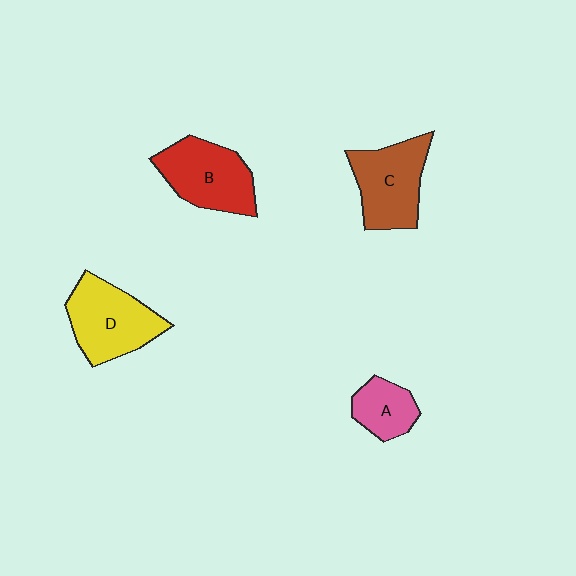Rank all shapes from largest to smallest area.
From largest to smallest: D (yellow), B (red), C (brown), A (pink).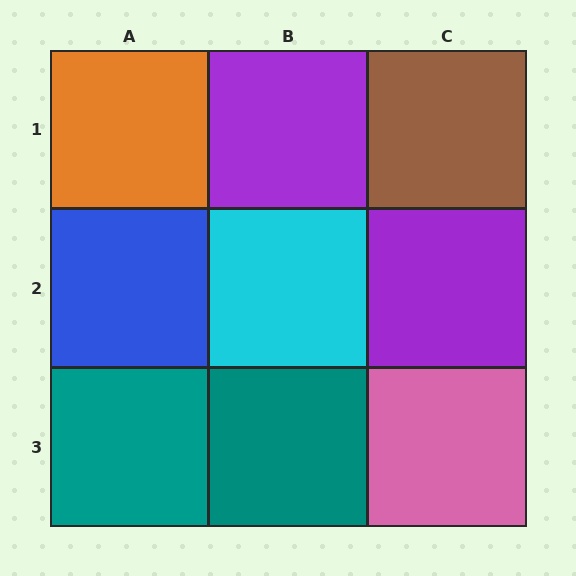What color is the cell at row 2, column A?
Blue.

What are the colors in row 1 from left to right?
Orange, purple, brown.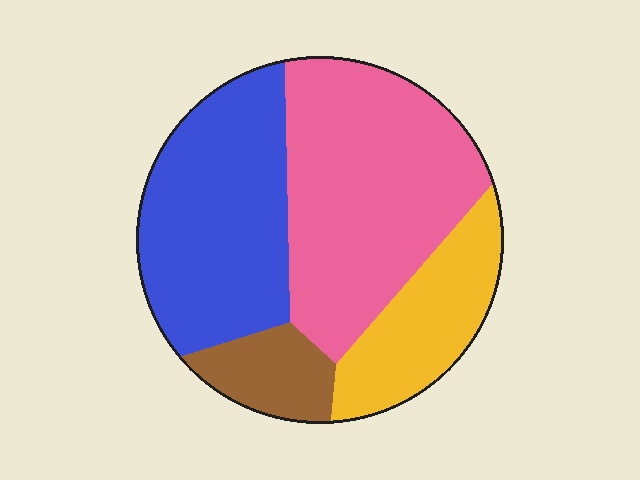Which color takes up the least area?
Brown, at roughly 10%.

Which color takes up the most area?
Pink, at roughly 40%.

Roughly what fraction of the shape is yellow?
Yellow takes up about one sixth (1/6) of the shape.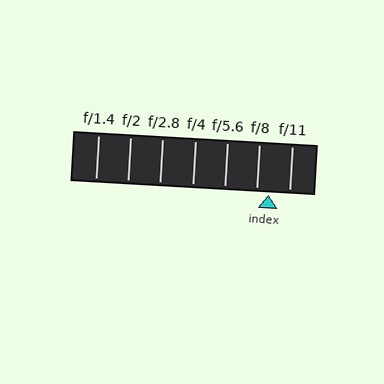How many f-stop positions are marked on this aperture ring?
There are 7 f-stop positions marked.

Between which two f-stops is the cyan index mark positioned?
The index mark is between f/8 and f/11.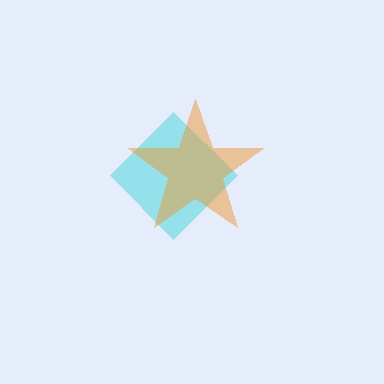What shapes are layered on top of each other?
The layered shapes are: a cyan diamond, an orange star.